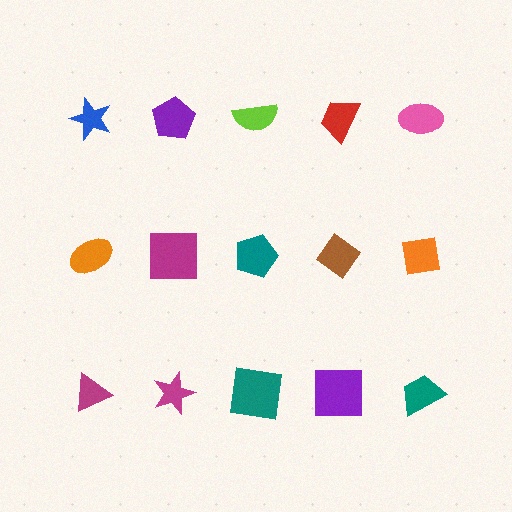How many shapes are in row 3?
5 shapes.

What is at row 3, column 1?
A magenta triangle.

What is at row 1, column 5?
A pink ellipse.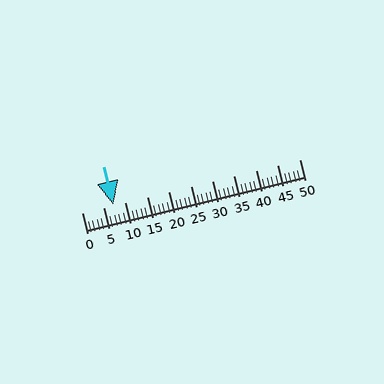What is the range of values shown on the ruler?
The ruler shows values from 0 to 50.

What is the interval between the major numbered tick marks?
The major tick marks are spaced 5 units apart.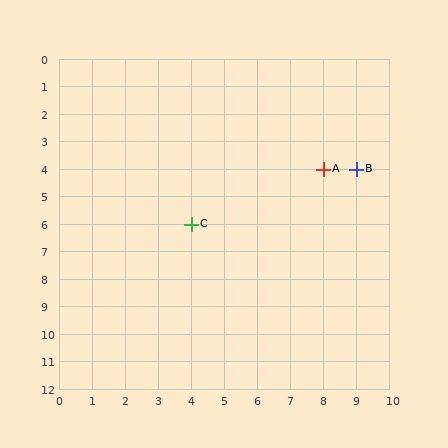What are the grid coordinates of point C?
Point C is at grid coordinates (4, 6).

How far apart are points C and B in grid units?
Points C and B are 5 columns and 2 rows apart (about 5.4 grid units diagonally).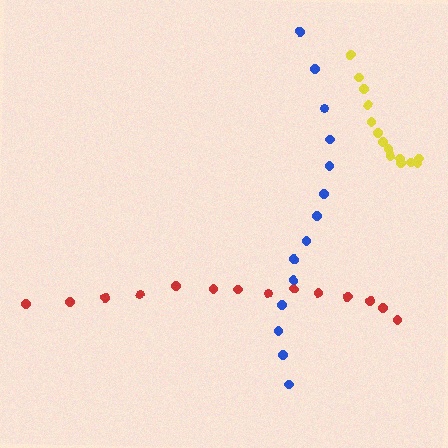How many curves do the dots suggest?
There are 3 distinct paths.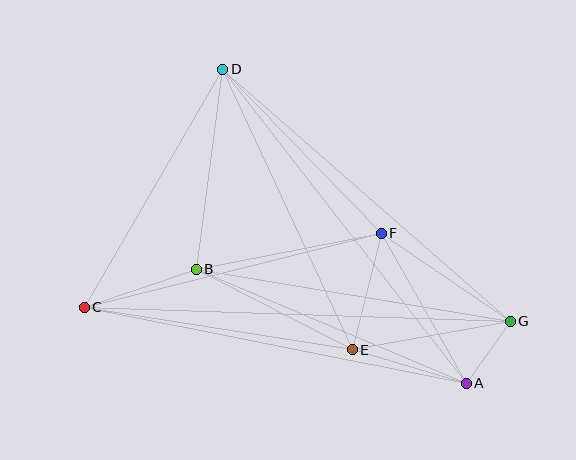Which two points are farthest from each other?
Points C and G are farthest from each other.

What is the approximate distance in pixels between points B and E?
The distance between B and E is approximately 176 pixels.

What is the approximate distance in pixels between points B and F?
The distance between B and F is approximately 188 pixels.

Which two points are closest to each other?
Points A and G are closest to each other.